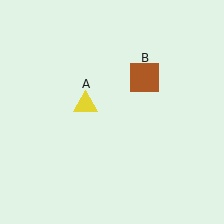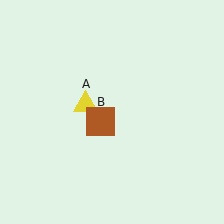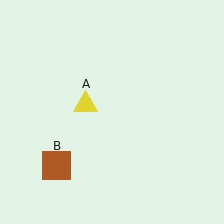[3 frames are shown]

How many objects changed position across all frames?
1 object changed position: brown square (object B).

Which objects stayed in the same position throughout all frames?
Yellow triangle (object A) remained stationary.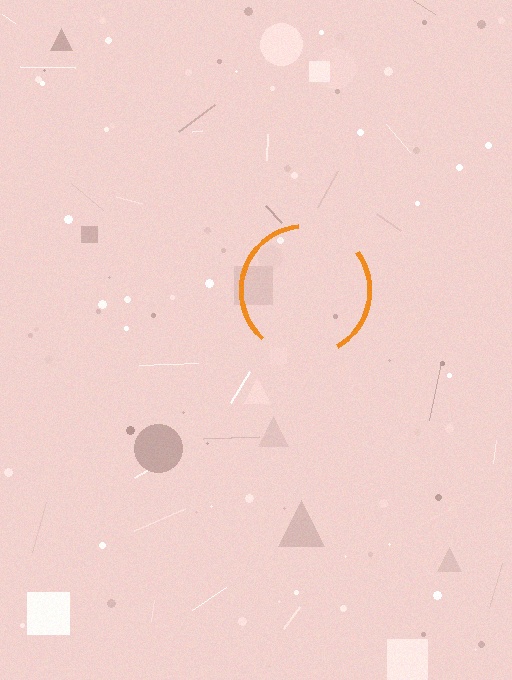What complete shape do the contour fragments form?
The contour fragments form a circle.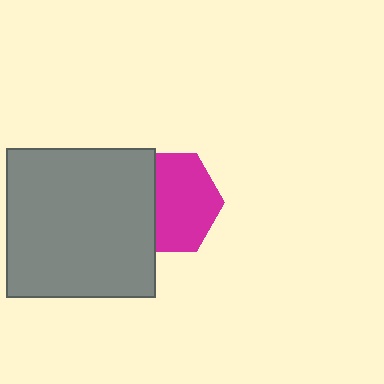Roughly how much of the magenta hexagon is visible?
About half of it is visible (roughly 64%).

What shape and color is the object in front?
The object in front is a gray square.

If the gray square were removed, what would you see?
You would see the complete magenta hexagon.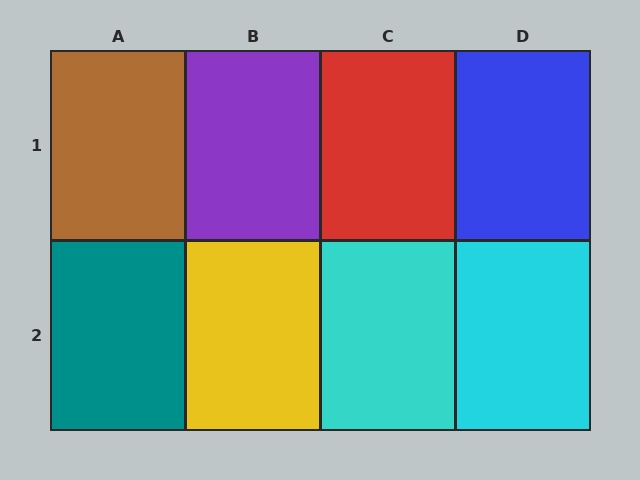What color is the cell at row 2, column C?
Cyan.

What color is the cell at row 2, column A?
Teal.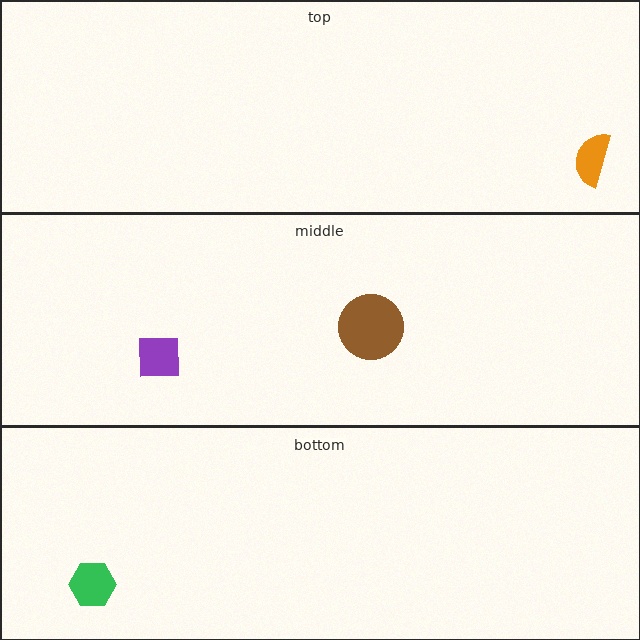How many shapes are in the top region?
1.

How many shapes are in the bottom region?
1.